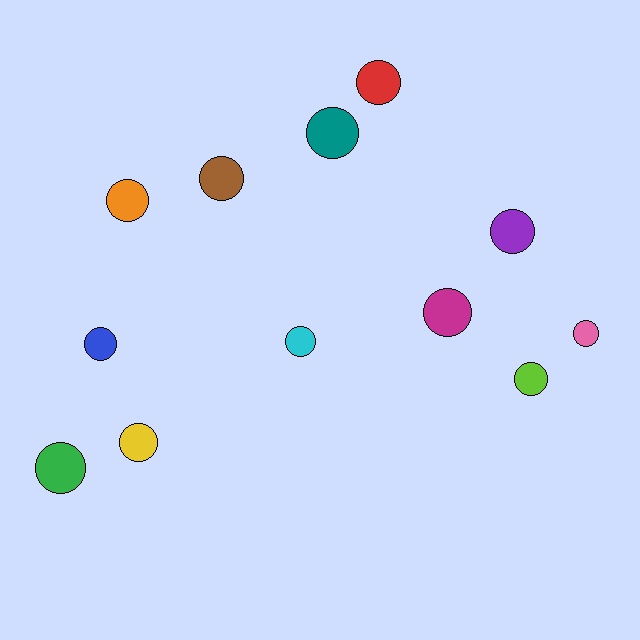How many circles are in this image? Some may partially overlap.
There are 12 circles.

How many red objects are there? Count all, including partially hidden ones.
There is 1 red object.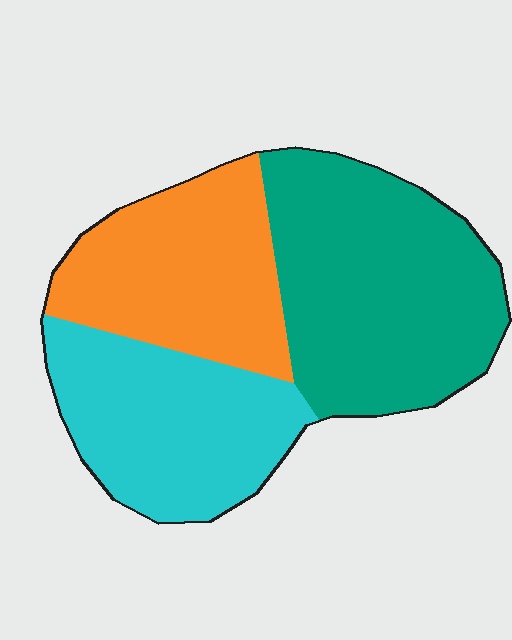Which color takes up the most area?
Teal, at roughly 40%.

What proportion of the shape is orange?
Orange covers around 30% of the shape.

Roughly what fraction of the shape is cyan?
Cyan covers 30% of the shape.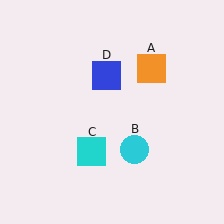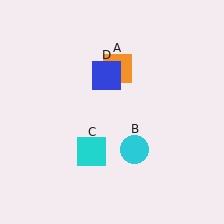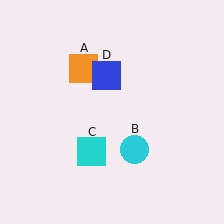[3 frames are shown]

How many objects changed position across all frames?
1 object changed position: orange square (object A).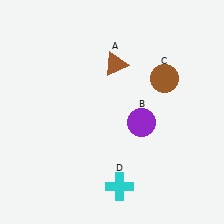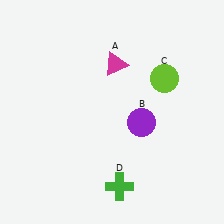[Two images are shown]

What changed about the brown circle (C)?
In Image 1, C is brown. In Image 2, it changed to lime.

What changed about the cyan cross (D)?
In Image 1, D is cyan. In Image 2, it changed to green.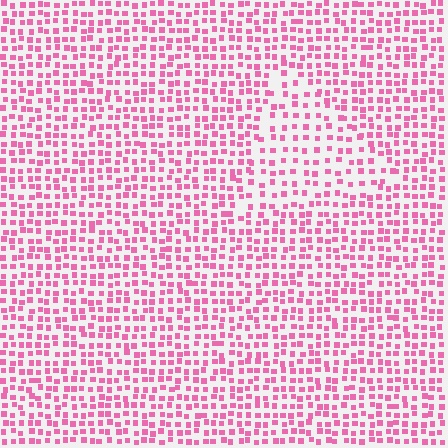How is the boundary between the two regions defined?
The boundary is defined by a change in element density (approximately 1.6x ratio). All elements are the same color, size, and shape.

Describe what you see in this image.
The image contains small pink elements arranged at two different densities. A triangle-shaped region is visible where the elements are less densely packed than the surrounding area.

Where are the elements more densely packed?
The elements are more densely packed outside the triangle boundary.